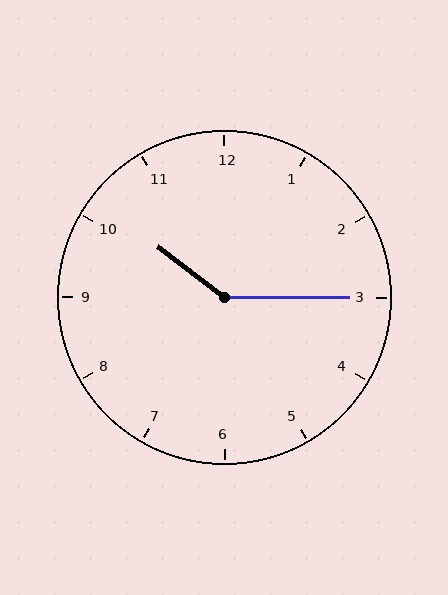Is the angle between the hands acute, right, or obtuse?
It is obtuse.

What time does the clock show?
10:15.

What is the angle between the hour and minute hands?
Approximately 142 degrees.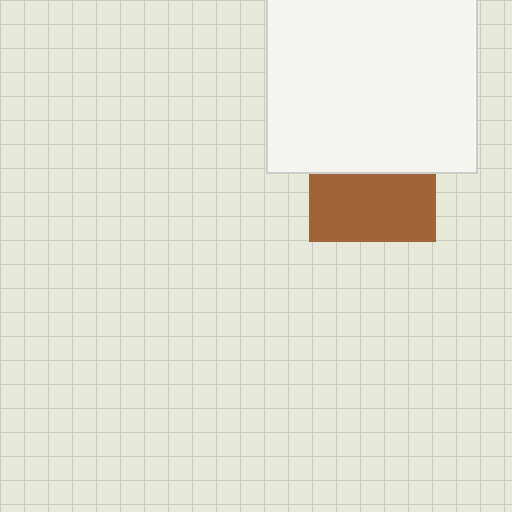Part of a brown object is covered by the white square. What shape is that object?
It is a square.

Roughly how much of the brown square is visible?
About half of it is visible (roughly 54%).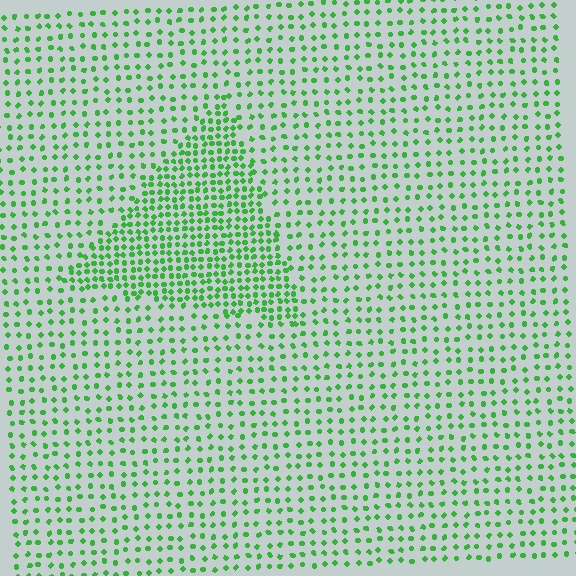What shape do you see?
I see a triangle.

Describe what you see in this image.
The image contains small green elements arranged at two different densities. A triangle-shaped region is visible where the elements are more densely packed than the surrounding area.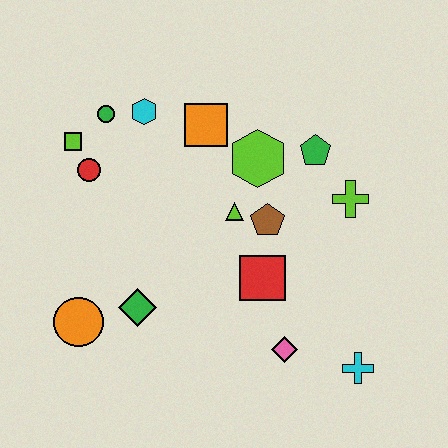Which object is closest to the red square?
The brown pentagon is closest to the red square.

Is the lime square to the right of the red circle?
No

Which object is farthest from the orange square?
The cyan cross is farthest from the orange square.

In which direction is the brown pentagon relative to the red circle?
The brown pentagon is to the right of the red circle.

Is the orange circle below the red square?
Yes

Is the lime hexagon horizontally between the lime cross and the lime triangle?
Yes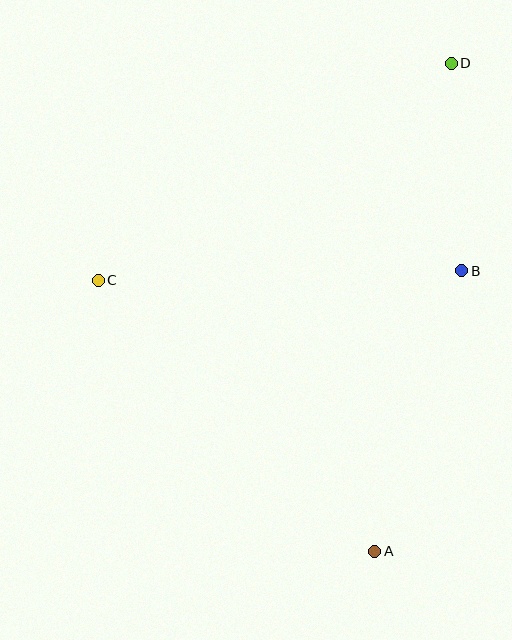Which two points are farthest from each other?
Points A and D are farthest from each other.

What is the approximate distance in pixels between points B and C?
The distance between B and C is approximately 364 pixels.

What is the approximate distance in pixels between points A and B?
The distance between A and B is approximately 293 pixels.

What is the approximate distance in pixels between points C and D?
The distance between C and D is approximately 415 pixels.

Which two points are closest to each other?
Points B and D are closest to each other.